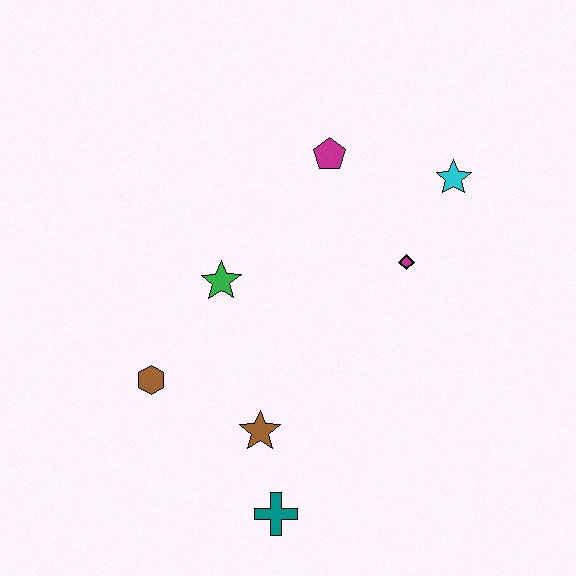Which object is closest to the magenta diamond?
The cyan star is closest to the magenta diamond.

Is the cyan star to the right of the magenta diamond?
Yes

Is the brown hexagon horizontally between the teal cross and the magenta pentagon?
No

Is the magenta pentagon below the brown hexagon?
No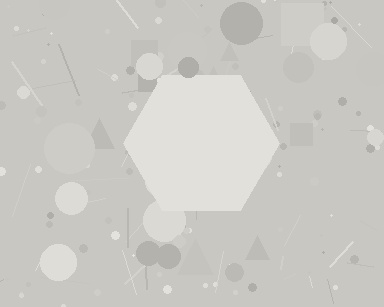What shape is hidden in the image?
A hexagon is hidden in the image.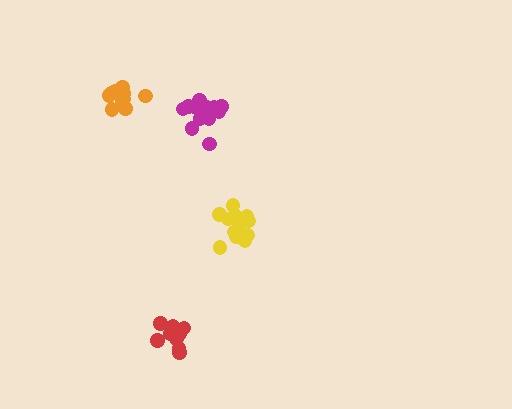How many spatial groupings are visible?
There are 4 spatial groupings.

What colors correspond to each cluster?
The clusters are colored: magenta, red, yellow, orange.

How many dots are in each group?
Group 1: 13 dots, Group 2: 12 dots, Group 3: 13 dots, Group 4: 12 dots (50 total).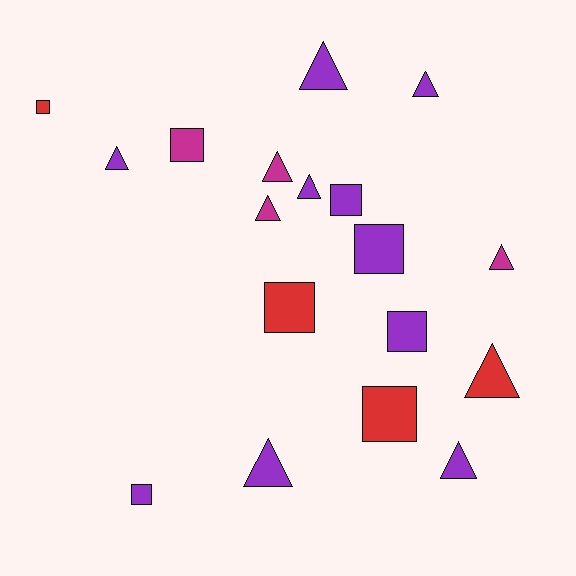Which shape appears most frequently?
Triangle, with 10 objects.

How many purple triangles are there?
There are 6 purple triangles.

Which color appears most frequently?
Purple, with 10 objects.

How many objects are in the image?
There are 18 objects.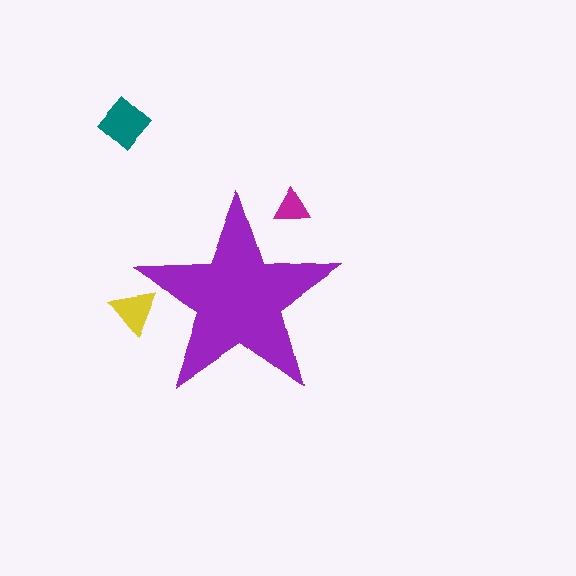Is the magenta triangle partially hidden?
Yes, the magenta triangle is partially hidden behind the purple star.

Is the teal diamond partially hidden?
No, the teal diamond is fully visible.